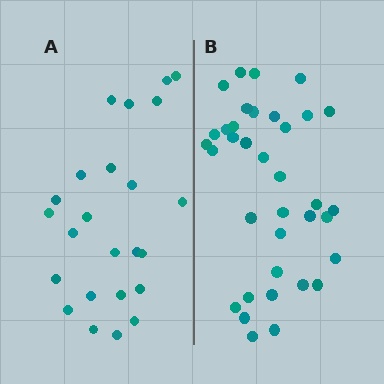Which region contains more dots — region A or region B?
Region B (the right region) has more dots.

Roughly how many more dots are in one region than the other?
Region B has roughly 12 or so more dots than region A.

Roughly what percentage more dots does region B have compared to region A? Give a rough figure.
About 50% more.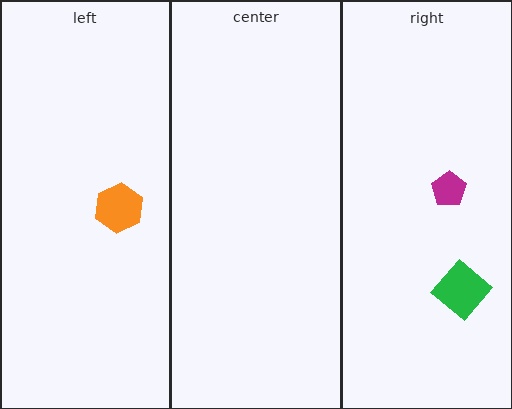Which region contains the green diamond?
The right region.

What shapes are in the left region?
The orange hexagon.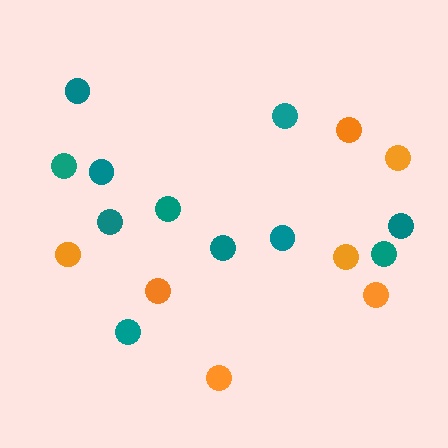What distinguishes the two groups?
There are 2 groups: one group of orange circles (7) and one group of teal circles (11).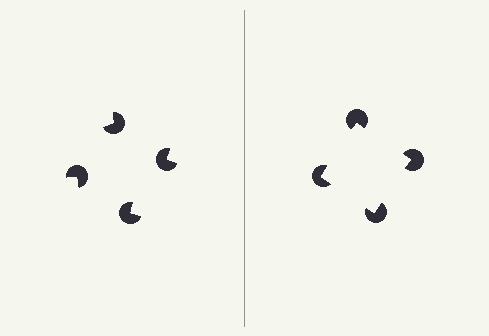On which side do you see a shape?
An illusory square appears on the right side. On the left side the wedge cuts are rotated, so no coherent shape forms.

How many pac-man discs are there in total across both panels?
8 — 4 on each side.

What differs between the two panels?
The pac-man discs are positioned identically on both sides; only the wedge orientations differ. On the right they align to a square; on the left they are misaligned.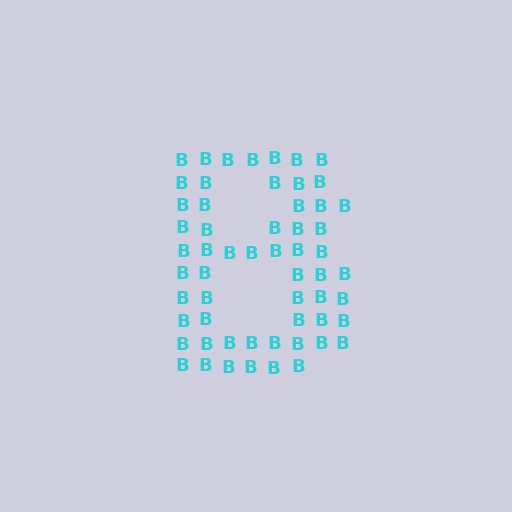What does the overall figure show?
The overall figure shows the letter B.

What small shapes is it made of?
It is made of small letter B's.